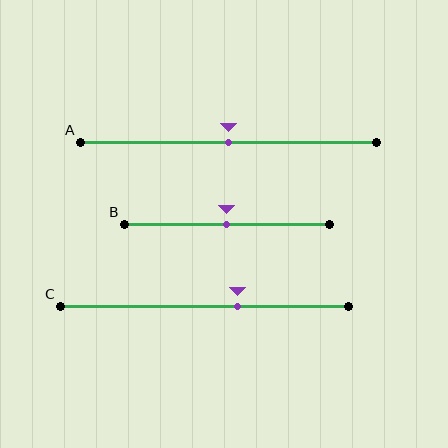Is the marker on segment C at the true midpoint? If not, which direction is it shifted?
No, the marker on segment C is shifted to the right by about 11% of the segment length.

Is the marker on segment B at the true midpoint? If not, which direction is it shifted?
Yes, the marker on segment B is at the true midpoint.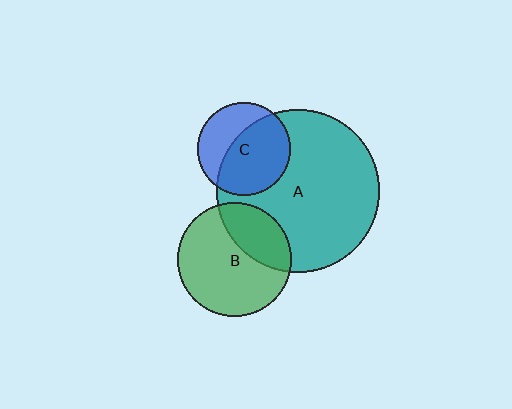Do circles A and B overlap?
Yes.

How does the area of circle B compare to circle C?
Approximately 1.5 times.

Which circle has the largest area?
Circle A (teal).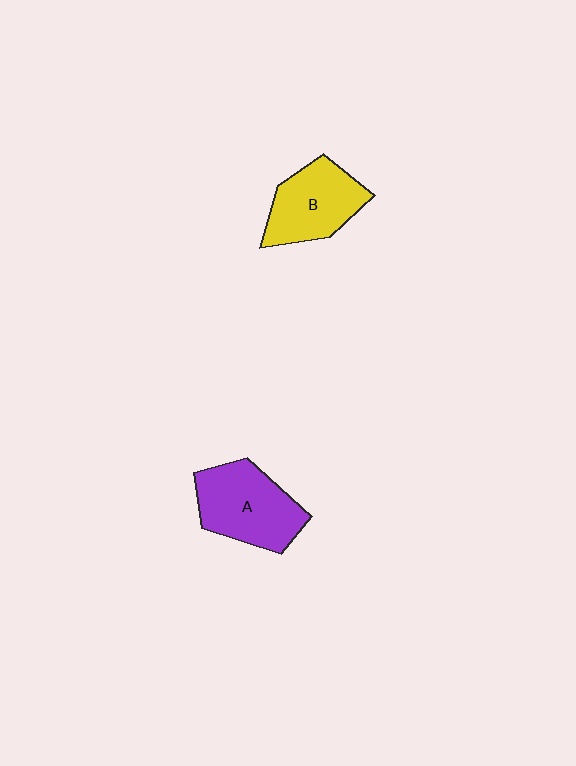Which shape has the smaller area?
Shape B (yellow).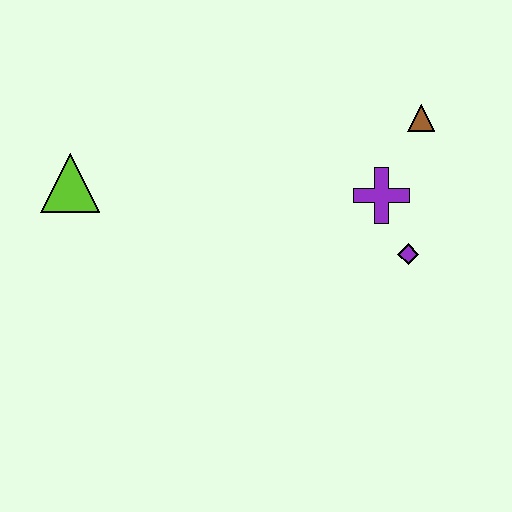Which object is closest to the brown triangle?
The purple cross is closest to the brown triangle.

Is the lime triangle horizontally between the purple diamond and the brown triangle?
No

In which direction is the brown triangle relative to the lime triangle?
The brown triangle is to the right of the lime triangle.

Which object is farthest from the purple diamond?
The lime triangle is farthest from the purple diamond.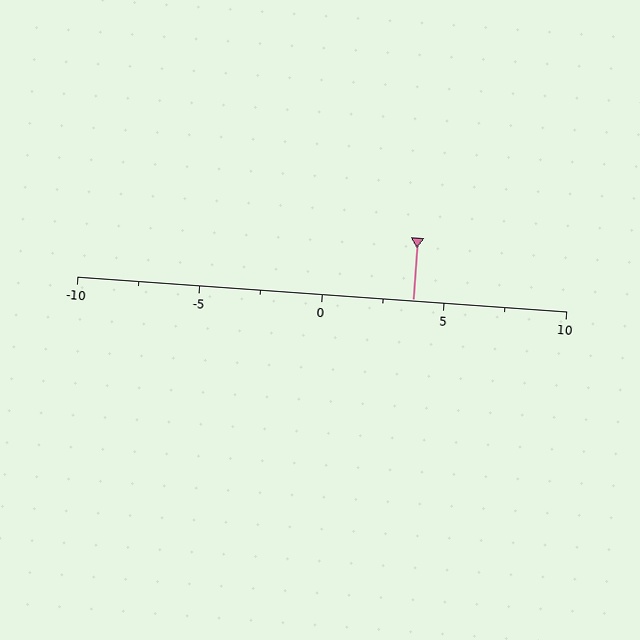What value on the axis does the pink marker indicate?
The marker indicates approximately 3.8.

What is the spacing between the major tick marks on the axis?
The major ticks are spaced 5 apart.